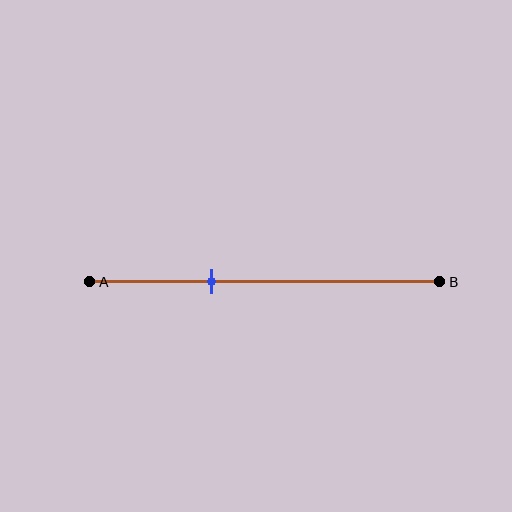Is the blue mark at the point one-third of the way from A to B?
Yes, the mark is approximately at the one-third point.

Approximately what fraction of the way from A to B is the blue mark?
The blue mark is approximately 35% of the way from A to B.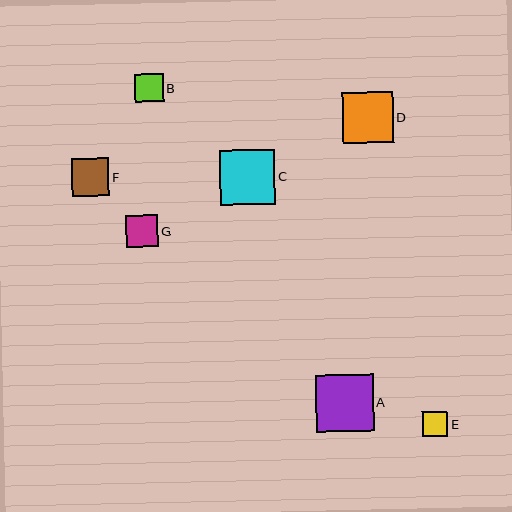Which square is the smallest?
Square E is the smallest with a size of approximately 25 pixels.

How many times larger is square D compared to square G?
Square D is approximately 1.6 times the size of square G.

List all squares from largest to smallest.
From largest to smallest: A, C, D, F, G, B, E.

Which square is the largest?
Square A is the largest with a size of approximately 57 pixels.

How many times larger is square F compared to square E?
Square F is approximately 1.5 times the size of square E.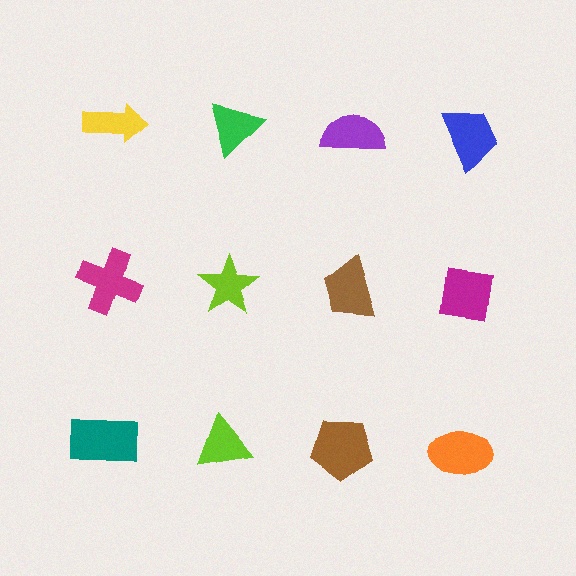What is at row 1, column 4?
A blue trapezoid.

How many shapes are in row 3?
4 shapes.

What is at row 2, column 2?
A lime star.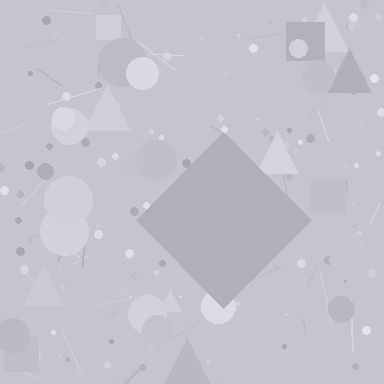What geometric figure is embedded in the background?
A diamond is embedded in the background.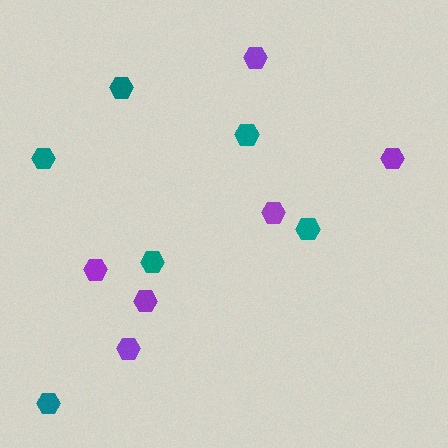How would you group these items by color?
There are 2 groups: one group of teal hexagons (6) and one group of purple hexagons (6).